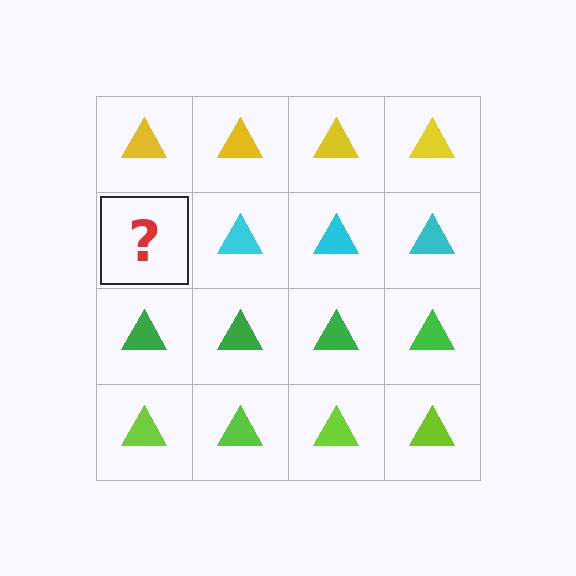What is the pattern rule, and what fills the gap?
The rule is that each row has a consistent color. The gap should be filled with a cyan triangle.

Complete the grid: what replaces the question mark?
The question mark should be replaced with a cyan triangle.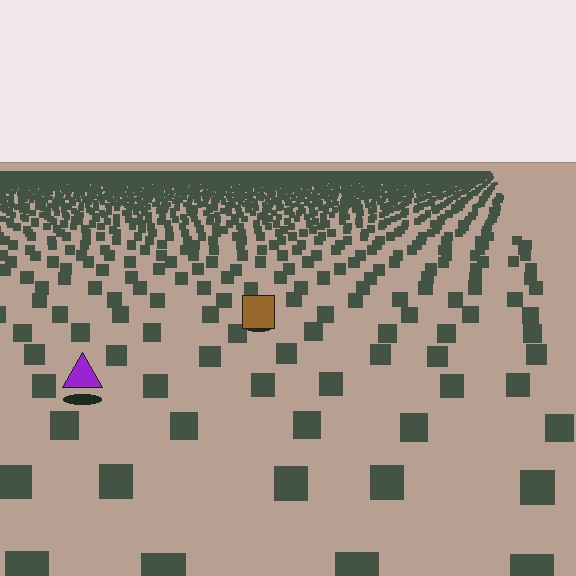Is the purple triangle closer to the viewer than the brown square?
Yes. The purple triangle is closer — you can tell from the texture gradient: the ground texture is coarser near it.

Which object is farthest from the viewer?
The brown square is farthest from the viewer. It appears smaller and the ground texture around it is denser.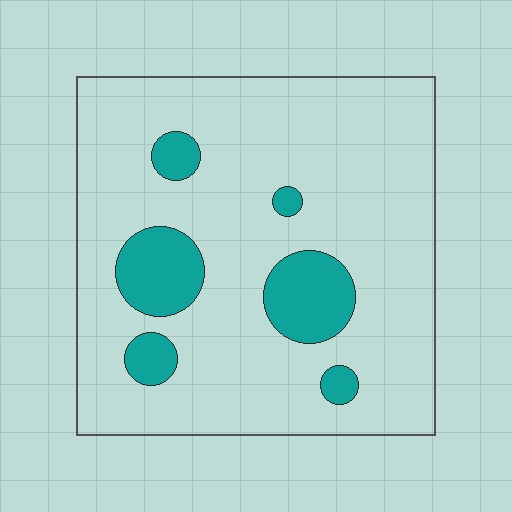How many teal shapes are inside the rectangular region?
6.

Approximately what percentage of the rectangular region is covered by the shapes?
Approximately 15%.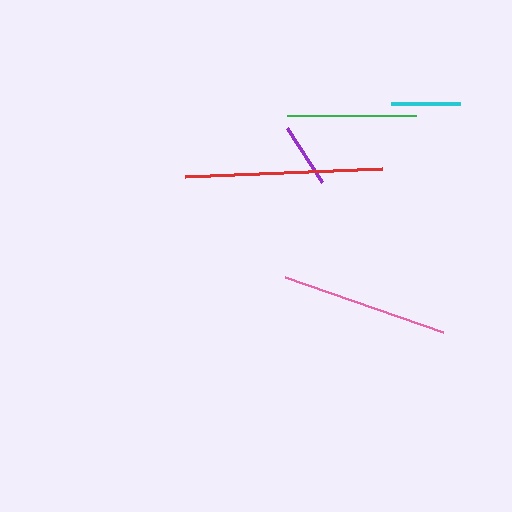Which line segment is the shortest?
The purple line is the shortest at approximately 65 pixels.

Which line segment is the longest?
The red line is the longest at approximately 197 pixels.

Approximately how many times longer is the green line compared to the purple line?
The green line is approximately 2.0 times the length of the purple line.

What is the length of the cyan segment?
The cyan segment is approximately 69 pixels long.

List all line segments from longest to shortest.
From longest to shortest: red, pink, green, cyan, purple.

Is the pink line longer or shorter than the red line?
The red line is longer than the pink line.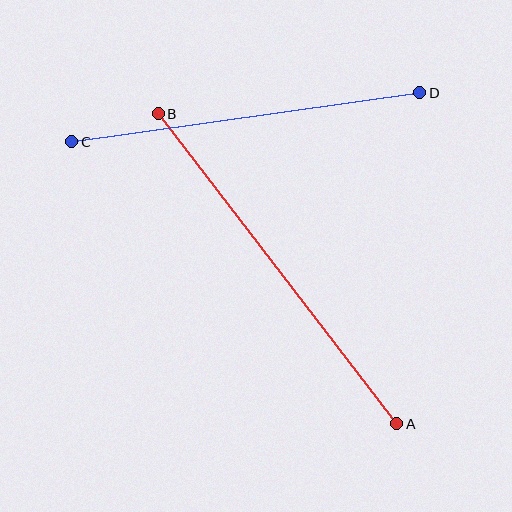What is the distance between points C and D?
The distance is approximately 352 pixels.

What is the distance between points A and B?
The distance is approximately 391 pixels.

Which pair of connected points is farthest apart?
Points A and B are farthest apart.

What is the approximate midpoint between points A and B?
The midpoint is at approximately (277, 269) pixels.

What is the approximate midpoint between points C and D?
The midpoint is at approximately (246, 117) pixels.